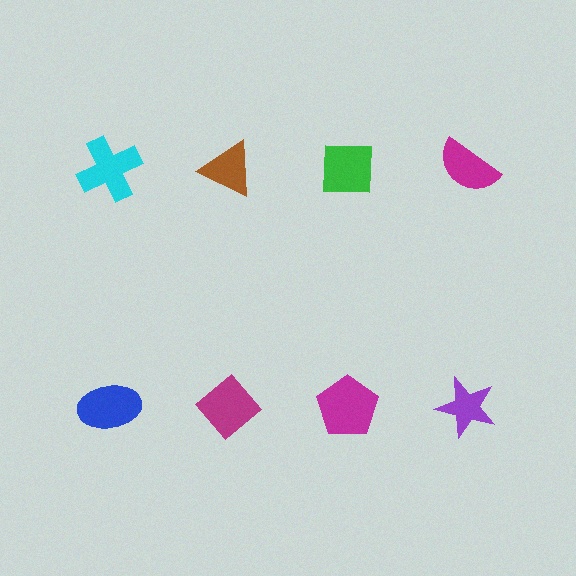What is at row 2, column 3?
A magenta pentagon.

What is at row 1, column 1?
A cyan cross.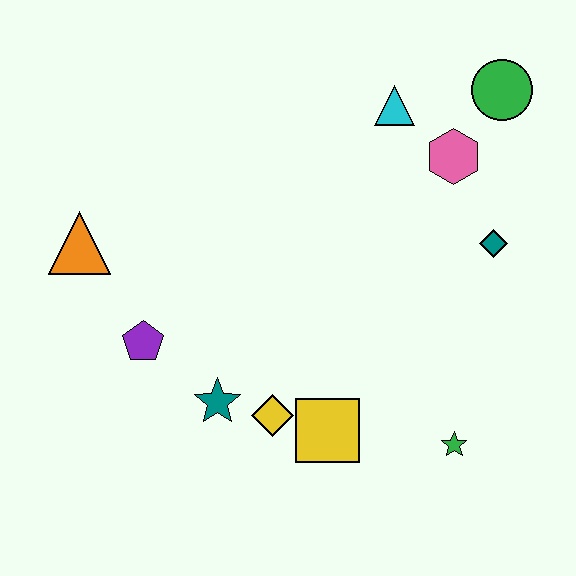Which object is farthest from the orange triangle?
The green circle is farthest from the orange triangle.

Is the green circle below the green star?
No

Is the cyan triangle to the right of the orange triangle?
Yes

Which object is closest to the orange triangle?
The purple pentagon is closest to the orange triangle.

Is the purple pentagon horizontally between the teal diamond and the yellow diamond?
No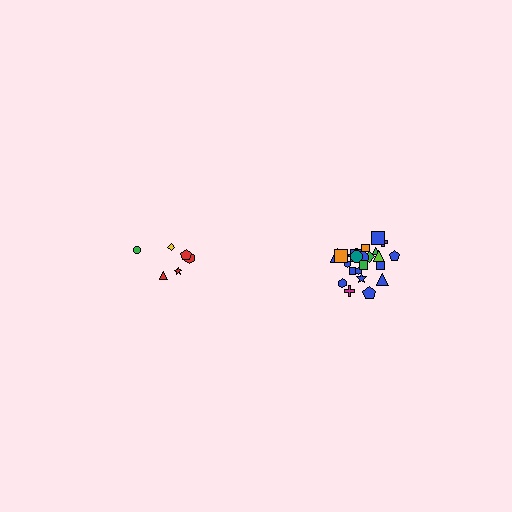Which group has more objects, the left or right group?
The right group.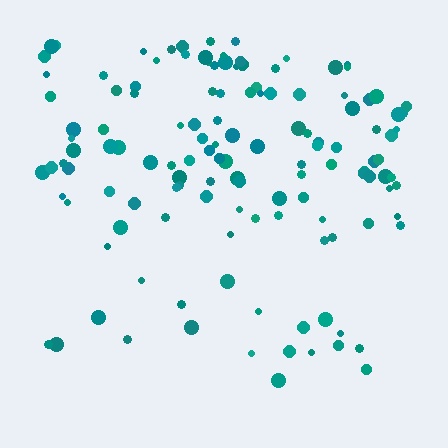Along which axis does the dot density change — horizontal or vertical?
Vertical.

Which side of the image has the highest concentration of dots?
The top.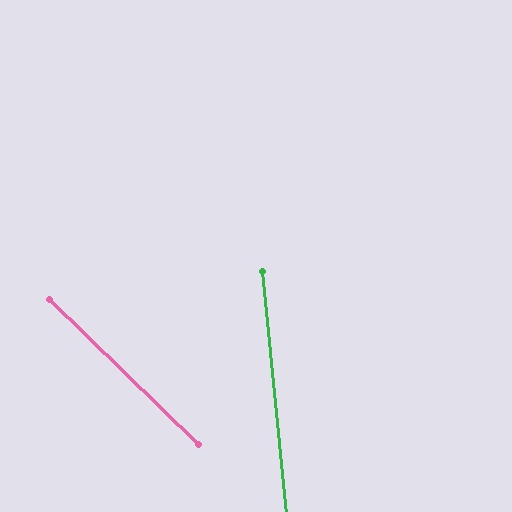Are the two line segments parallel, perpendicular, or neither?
Neither parallel nor perpendicular — they differ by about 40°.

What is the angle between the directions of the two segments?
Approximately 40 degrees.